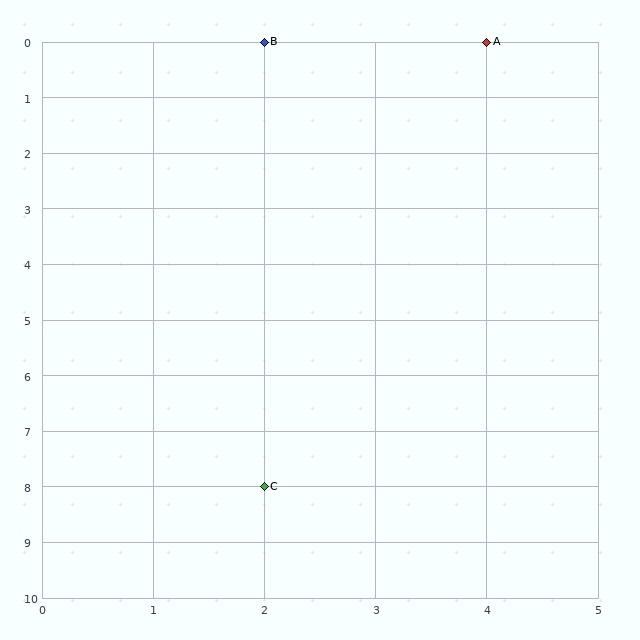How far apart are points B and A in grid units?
Points B and A are 2 columns apart.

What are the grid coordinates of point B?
Point B is at grid coordinates (2, 0).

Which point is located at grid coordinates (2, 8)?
Point C is at (2, 8).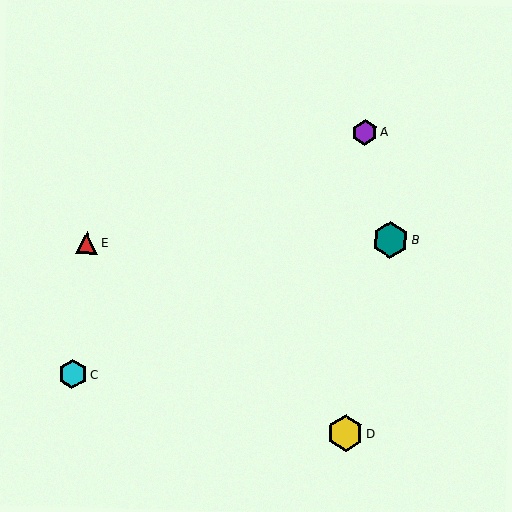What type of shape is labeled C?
Shape C is a cyan hexagon.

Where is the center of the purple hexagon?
The center of the purple hexagon is at (364, 132).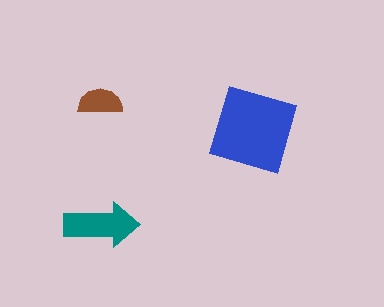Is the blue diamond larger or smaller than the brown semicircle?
Larger.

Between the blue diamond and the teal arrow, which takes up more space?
The blue diamond.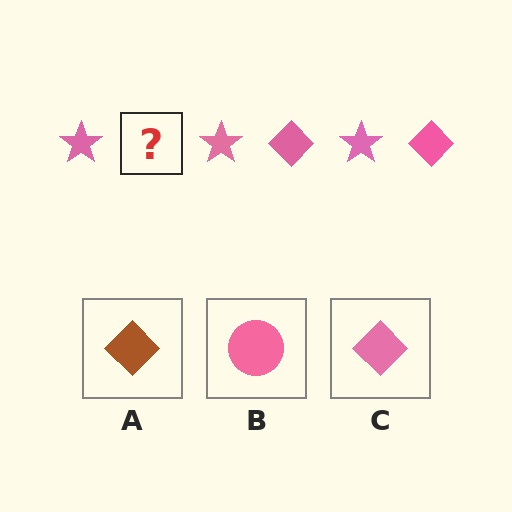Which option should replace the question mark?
Option C.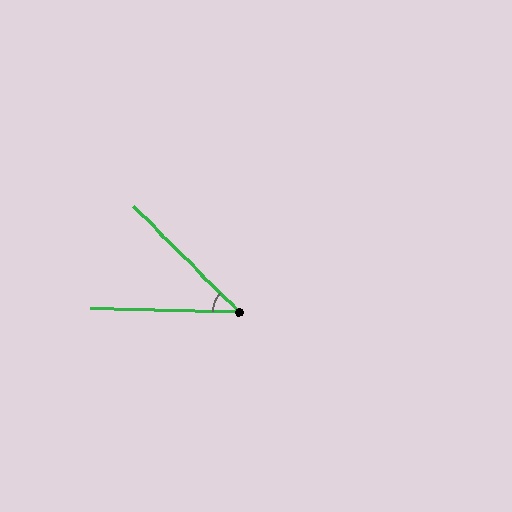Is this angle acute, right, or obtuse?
It is acute.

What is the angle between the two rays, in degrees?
Approximately 44 degrees.